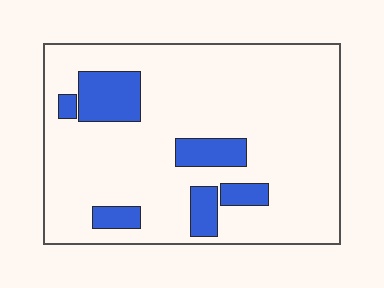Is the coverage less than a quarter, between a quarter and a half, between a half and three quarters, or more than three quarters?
Less than a quarter.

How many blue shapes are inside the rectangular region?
6.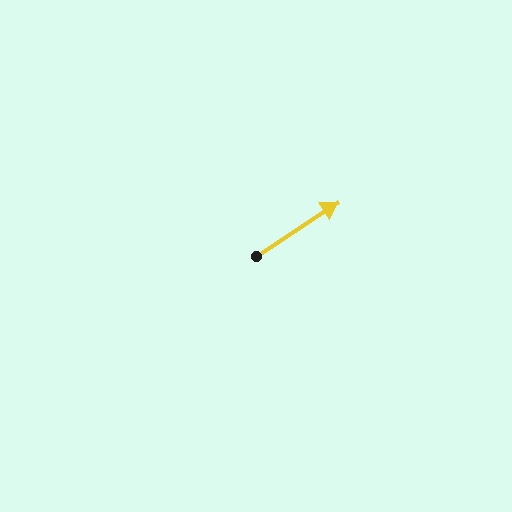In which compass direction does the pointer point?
Northeast.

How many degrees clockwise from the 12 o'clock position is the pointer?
Approximately 57 degrees.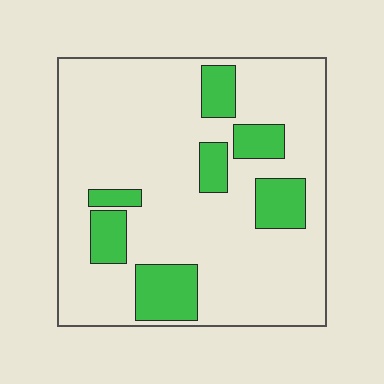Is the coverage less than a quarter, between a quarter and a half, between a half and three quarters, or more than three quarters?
Less than a quarter.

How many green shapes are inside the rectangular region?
7.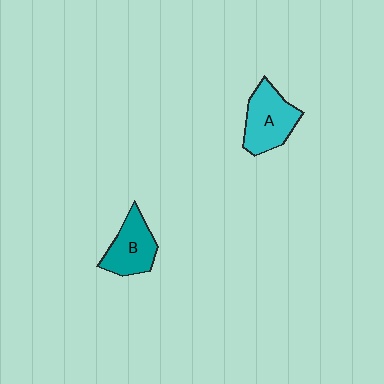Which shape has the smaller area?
Shape B (teal).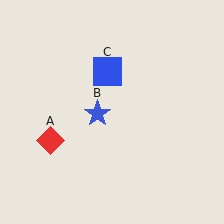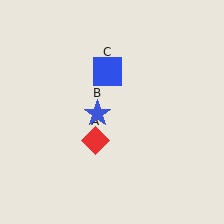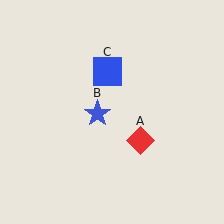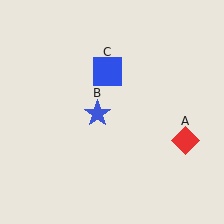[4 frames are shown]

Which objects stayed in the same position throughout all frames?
Blue star (object B) and blue square (object C) remained stationary.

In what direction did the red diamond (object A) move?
The red diamond (object A) moved right.